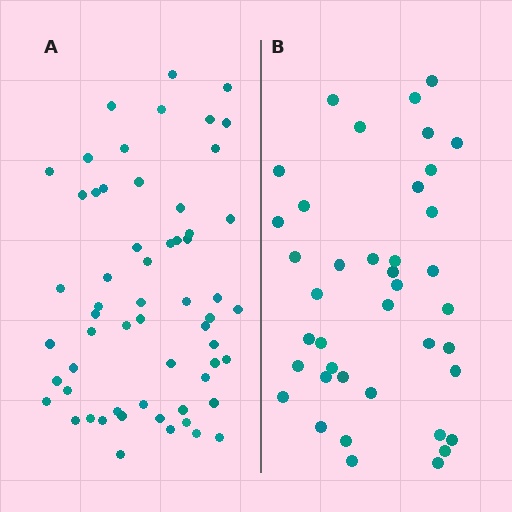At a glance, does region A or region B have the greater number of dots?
Region A (the left region) has more dots.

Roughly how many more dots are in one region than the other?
Region A has approximately 20 more dots than region B.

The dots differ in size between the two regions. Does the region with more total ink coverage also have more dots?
No. Region B has more total ink coverage because its dots are larger, but region A actually contains more individual dots. Total area can be misleading — the number of items is what matters here.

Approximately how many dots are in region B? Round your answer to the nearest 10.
About 40 dots.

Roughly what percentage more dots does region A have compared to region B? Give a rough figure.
About 50% more.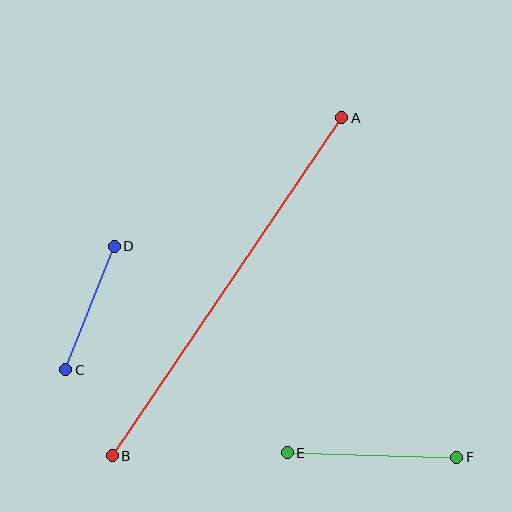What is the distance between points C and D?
The distance is approximately 133 pixels.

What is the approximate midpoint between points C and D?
The midpoint is at approximately (90, 308) pixels.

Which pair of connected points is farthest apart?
Points A and B are farthest apart.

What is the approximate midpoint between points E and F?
The midpoint is at approximately (372, 455) pixels.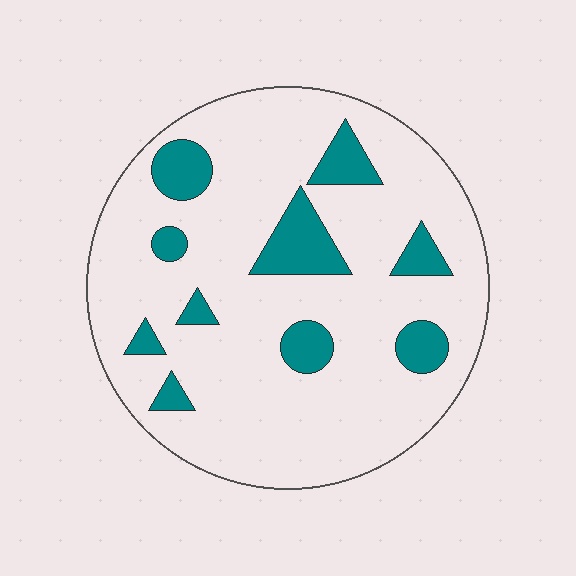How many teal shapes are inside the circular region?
10.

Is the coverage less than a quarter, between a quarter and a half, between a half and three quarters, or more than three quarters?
Less than a quarter.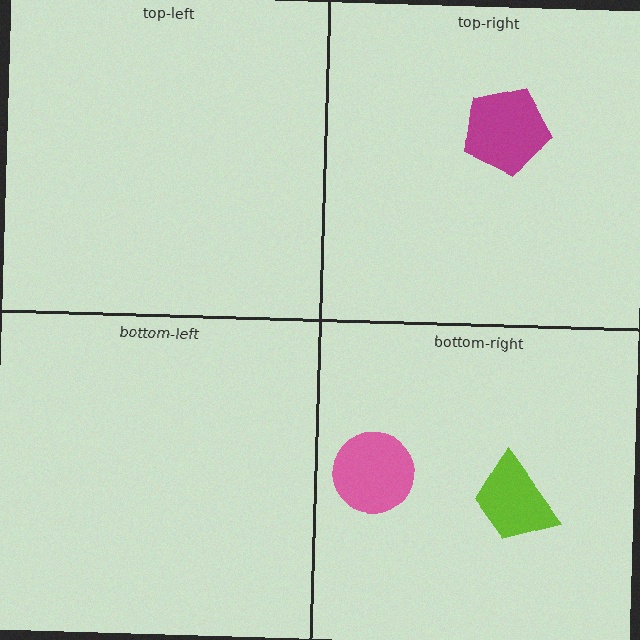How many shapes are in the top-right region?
1.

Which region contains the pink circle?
The bottom-right region.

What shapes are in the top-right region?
The magenta pentagon.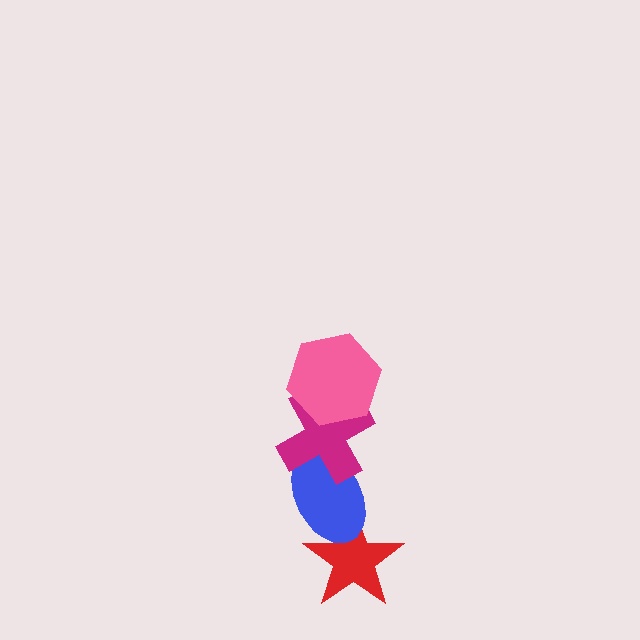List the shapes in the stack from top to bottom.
From top to bottom: the pink hexagon, the magenta cross, the blue ellipse, the red star.